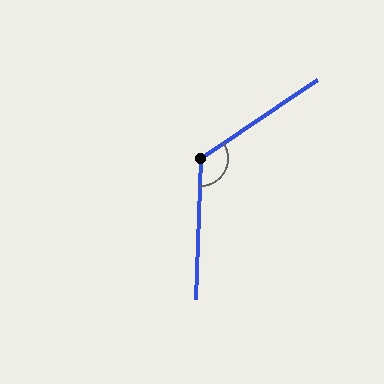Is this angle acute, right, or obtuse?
It is obtuse.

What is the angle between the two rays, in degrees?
Approximately 126 degrees.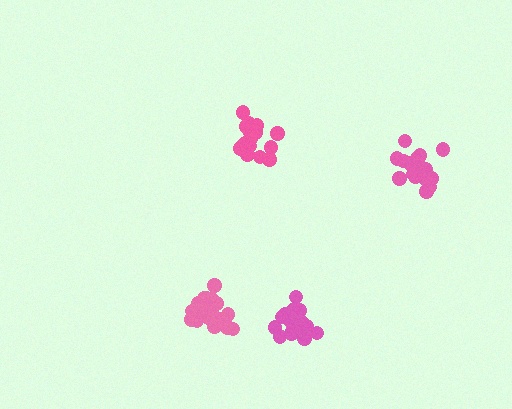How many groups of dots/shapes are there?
There are 4 groups.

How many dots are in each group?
Group 1: 19 dots, Group 2: 18 dots, Group 3: 19 dots, Group 4: 20 dots (76 total).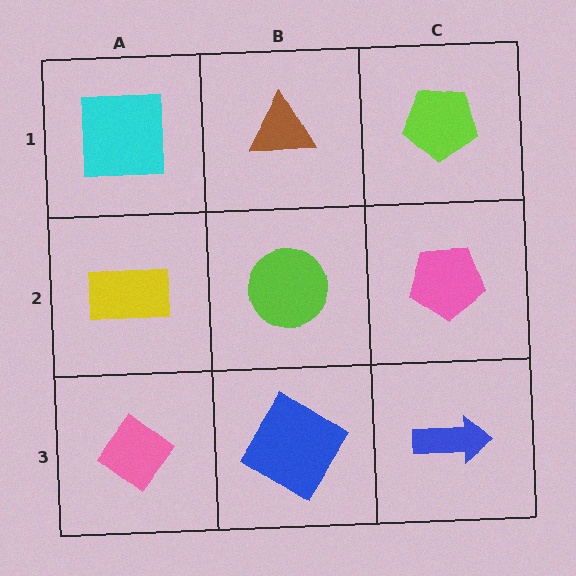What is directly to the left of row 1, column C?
A brown triangle.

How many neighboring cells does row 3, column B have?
3.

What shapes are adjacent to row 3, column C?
A pink pentagon (row 2, column C), a blue diamond (row 3, column B).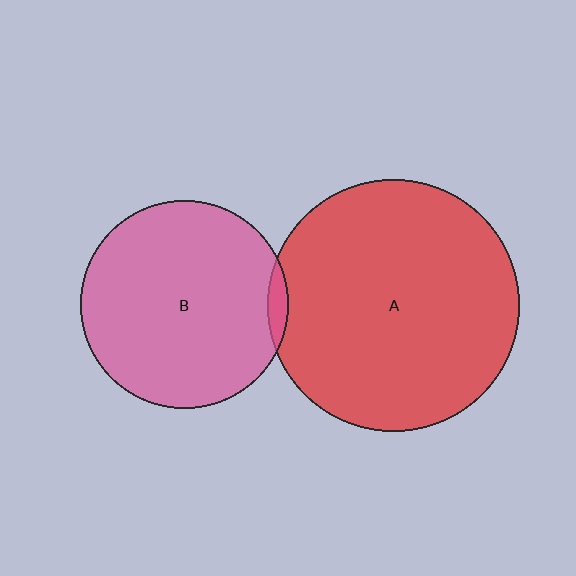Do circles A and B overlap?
Yes.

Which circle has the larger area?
Circle A (red).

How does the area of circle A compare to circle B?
Approximately 1.5 times.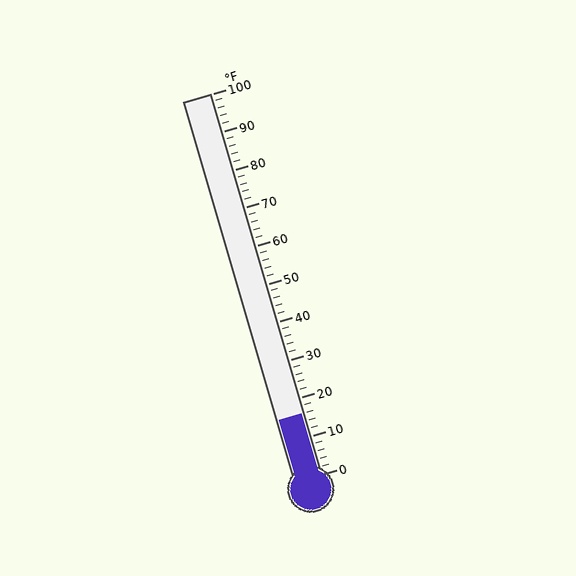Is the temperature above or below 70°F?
The temperature is below 70°F.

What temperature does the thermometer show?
The thermometer shows approximately 16°F.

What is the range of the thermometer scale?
The thermometer scale ranges from 0°F to 100°F.